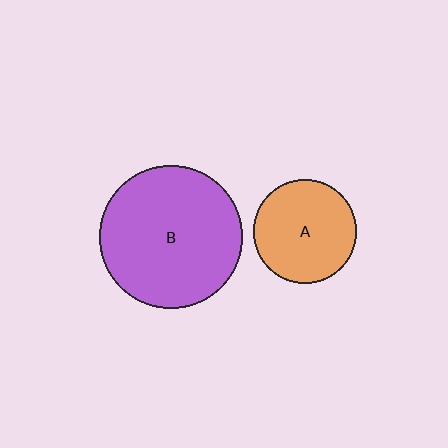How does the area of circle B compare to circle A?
Approximately 1.9 times.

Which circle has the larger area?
Circle B (purple).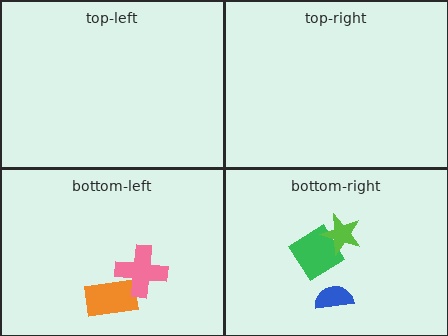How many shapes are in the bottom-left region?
2.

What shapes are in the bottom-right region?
The green diamond, the lime star, the blue semicircle.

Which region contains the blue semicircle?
The bottom-right region.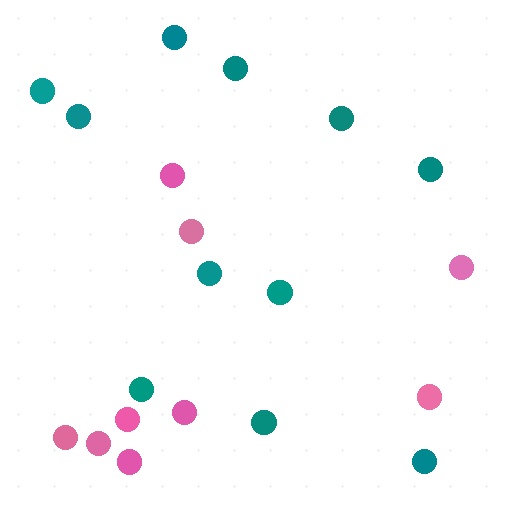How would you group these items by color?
There are 2 groups: one group of teal circles (11) and one group of pink circles (9).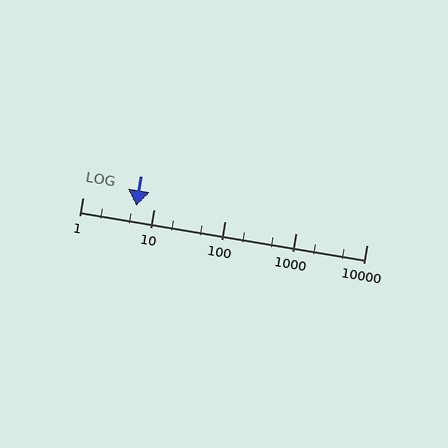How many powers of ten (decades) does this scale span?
The scale spans 4 decades, from 1 to 10000.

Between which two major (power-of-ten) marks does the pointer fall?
The pointer is between 1 and 10.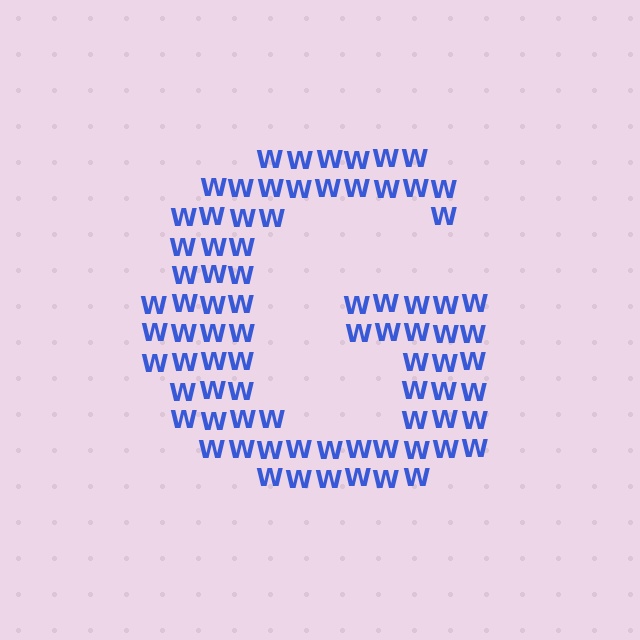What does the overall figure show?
The overall figure shows the letter G.